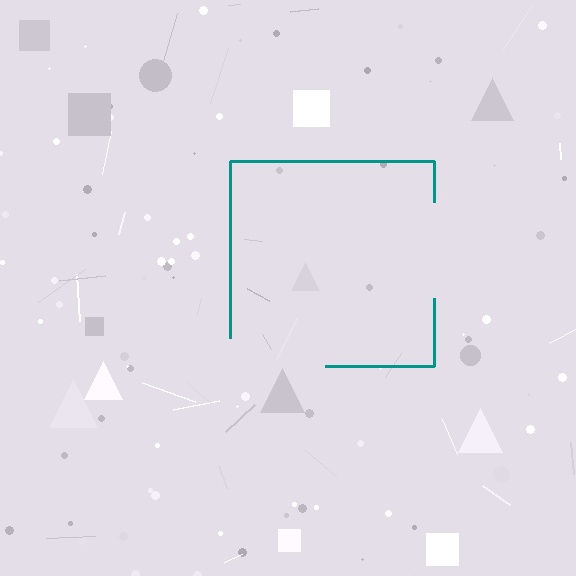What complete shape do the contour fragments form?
The contour fragments form a square.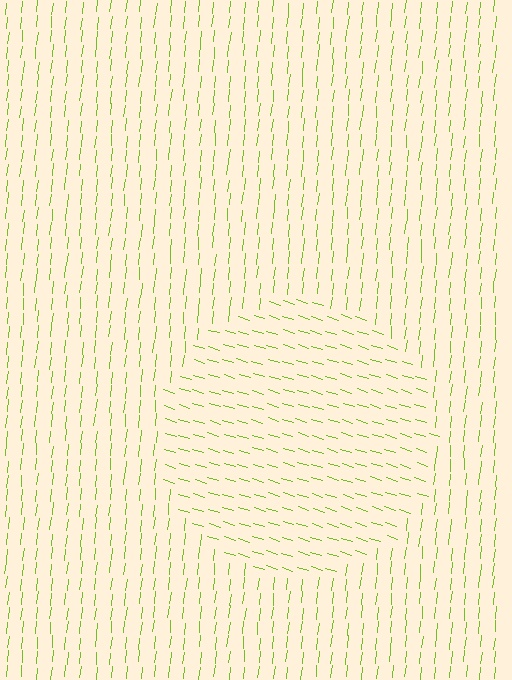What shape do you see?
I see a circle.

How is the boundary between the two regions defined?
The boundary is defined purely by a change in line orientation (approximately 78 degrees difference). All lines are the same color and thickness.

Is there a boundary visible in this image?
Yes, there is a texture boundary formed by a change in line orientation.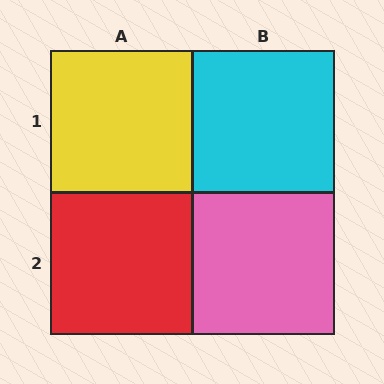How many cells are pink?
1 cell is pink.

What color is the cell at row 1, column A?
Yellow.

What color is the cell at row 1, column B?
Cyan.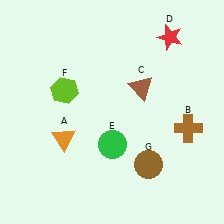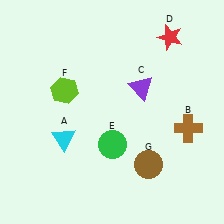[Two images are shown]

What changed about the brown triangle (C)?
In Image 1, C is brown. In Image 2, it changed to purple.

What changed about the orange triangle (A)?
In Image 1, A is orange. In Image 2, it changed to cyan.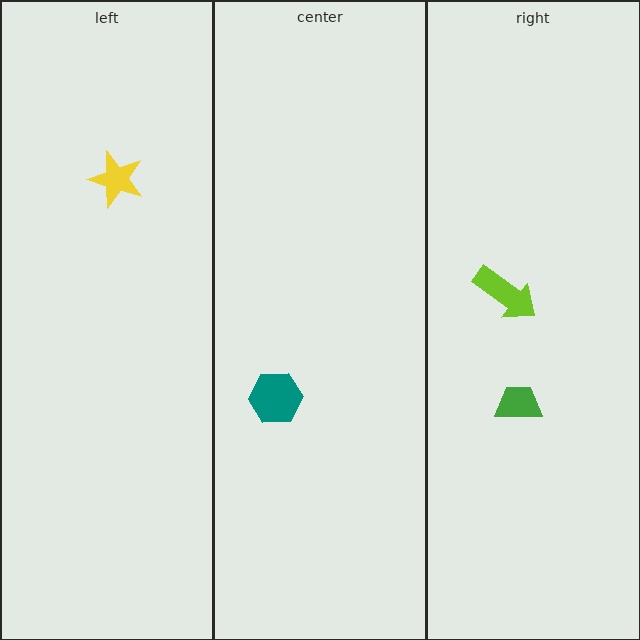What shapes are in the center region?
The teal hexagon.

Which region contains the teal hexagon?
The center region.